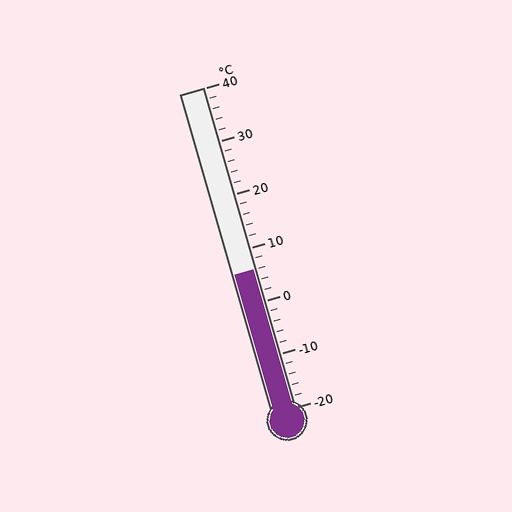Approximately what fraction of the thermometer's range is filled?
The thermometer is filled to approximately 45% of its range.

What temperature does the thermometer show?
The thermometer shows approximately 6°C.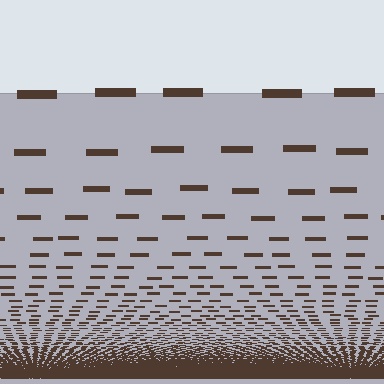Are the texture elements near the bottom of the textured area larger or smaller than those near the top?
Smaller. The gradient is inverted — elements near the bottom are smaller and denser.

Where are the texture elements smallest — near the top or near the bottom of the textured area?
Near the bottom.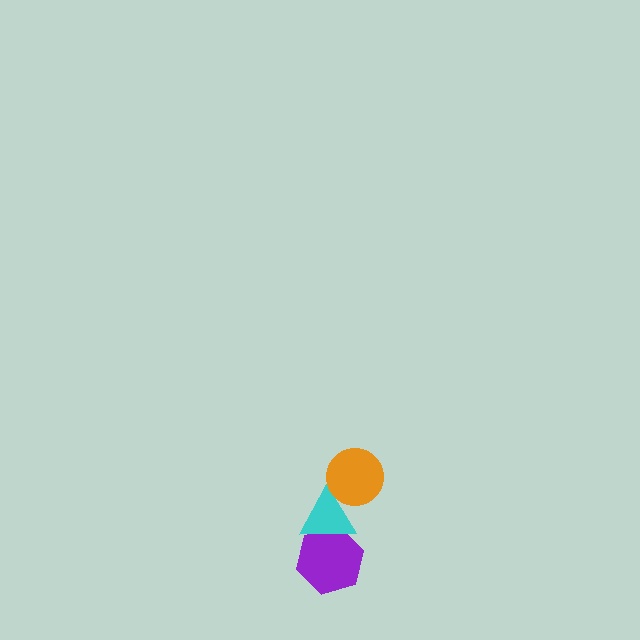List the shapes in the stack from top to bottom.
From top to bottom: the orange circle, the cyan triangle, the purple hexagon.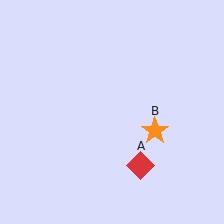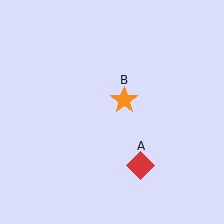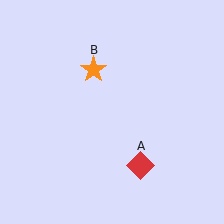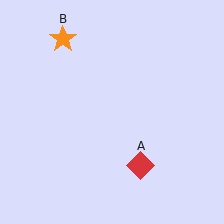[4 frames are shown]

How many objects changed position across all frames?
1 object changed position: orange star (object B).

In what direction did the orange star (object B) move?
The orange star (object B) moved up and to the left.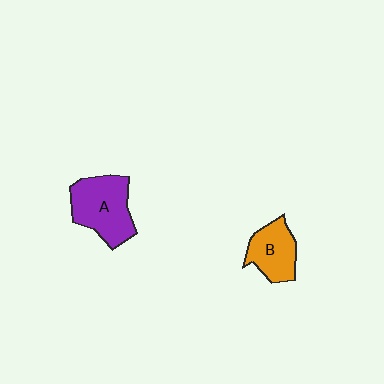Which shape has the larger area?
Shape A (purple).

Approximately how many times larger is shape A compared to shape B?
Approximately 1.4 times.